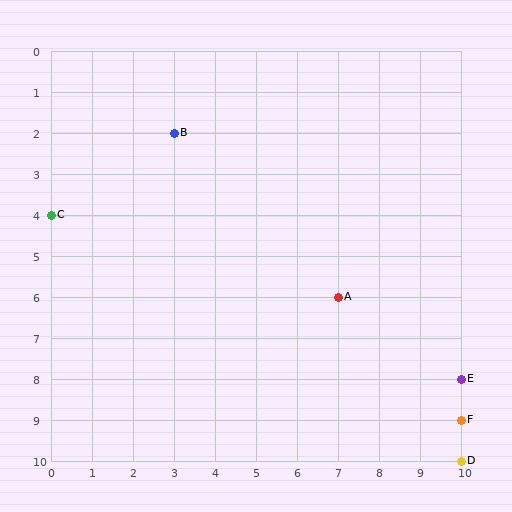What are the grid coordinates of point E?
Point E is at grid coordinates (10, 8).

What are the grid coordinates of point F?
Point F is at grid coordinates (10, 9).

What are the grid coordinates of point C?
Point C is at grid coordinates (0, 4).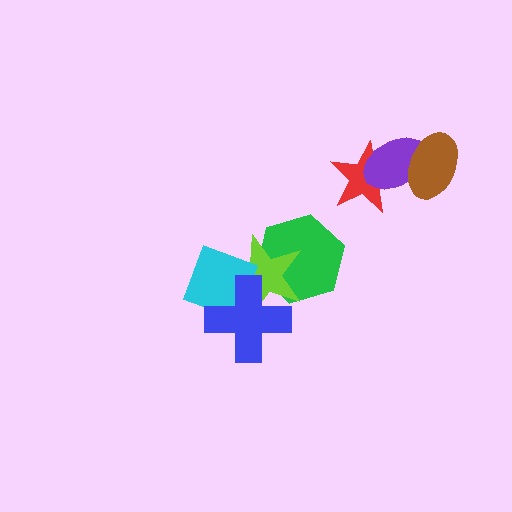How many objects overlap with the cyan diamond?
2 objects overlap with the cyan diamond.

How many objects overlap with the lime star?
3 objects overlap with the lime star.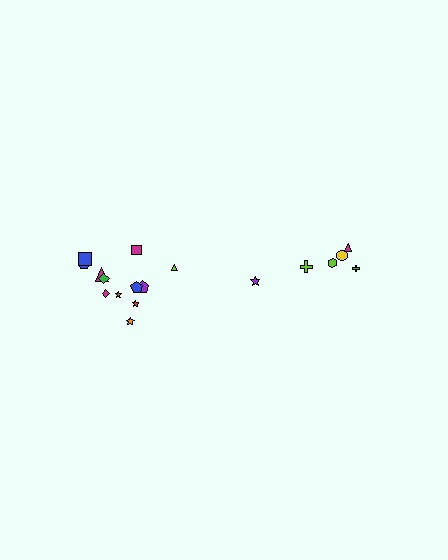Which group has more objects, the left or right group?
The left group.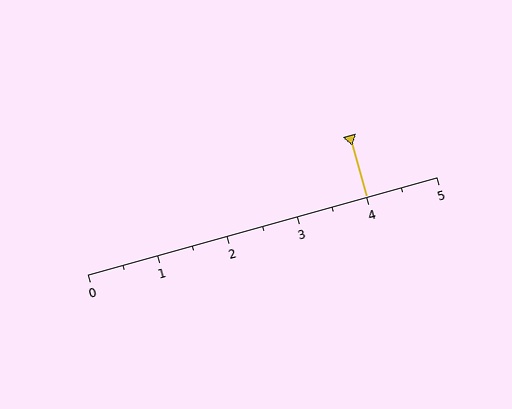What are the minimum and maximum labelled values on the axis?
The axis runs from 0 to 5.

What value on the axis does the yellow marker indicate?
The marker indicates approximately 4.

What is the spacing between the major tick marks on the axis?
The major ticks are spaced 1 apart.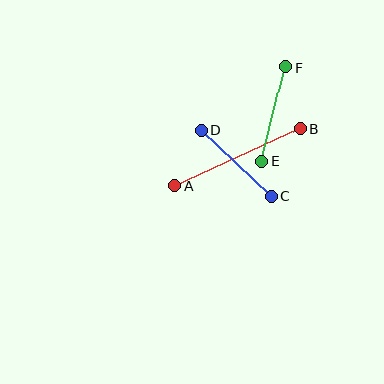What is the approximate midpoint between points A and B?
The midpoint is at approximately (238, 157) pixels.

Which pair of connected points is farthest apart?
Points A and B are farthest apart.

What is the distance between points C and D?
The distance is approximately 96 pixels.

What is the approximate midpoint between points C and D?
The midpoint is at approximately (236, 163) pixels.